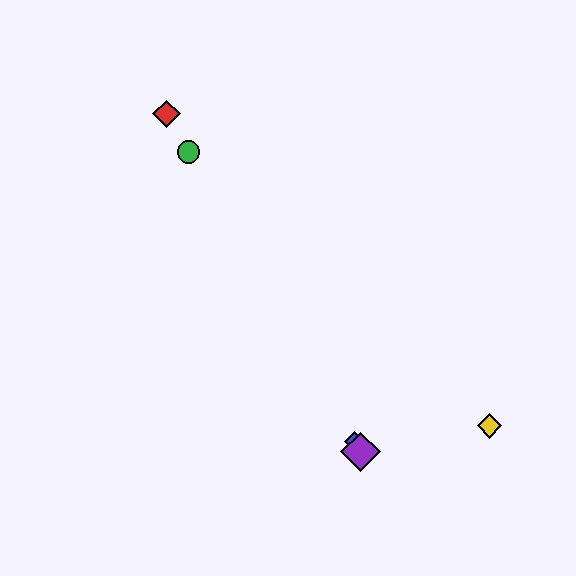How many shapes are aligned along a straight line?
4 shapes (the red diamond, the blue diamond, the green circle, the purple diamond) are aligned along a straight line.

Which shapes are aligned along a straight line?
The red diamond, the blue diamond, the green circle, the purple diamond are aligned along a straight line.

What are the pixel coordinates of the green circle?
The green circle is at (188, 152).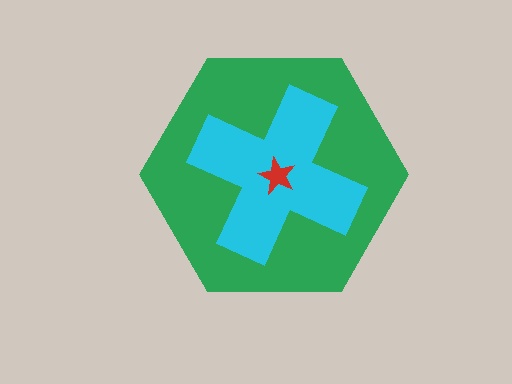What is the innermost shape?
The red star.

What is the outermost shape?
The green hexagon.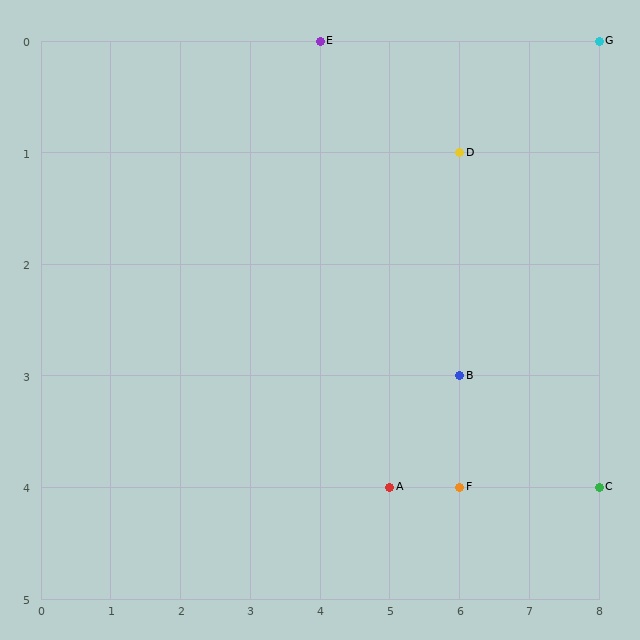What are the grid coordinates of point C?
Point C is at grid coordinates (8, 4).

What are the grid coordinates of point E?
Point E is at grid coordinates (4, 0).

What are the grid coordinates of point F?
Point F is at grid coordinates (6, 4).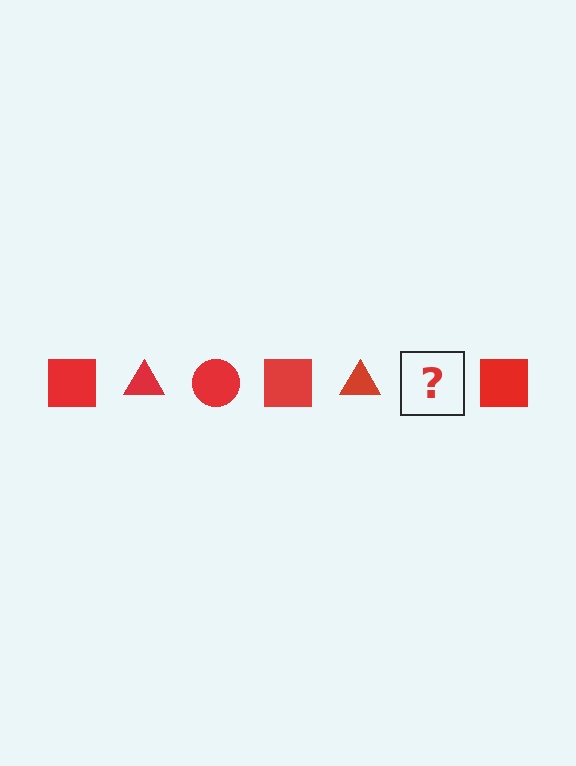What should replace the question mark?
The question mark should be replaced with a red circle.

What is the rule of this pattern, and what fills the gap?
The rule is that the pattern cycles through square, triangle, circle shapes in red. The gap should be filled with a red circle.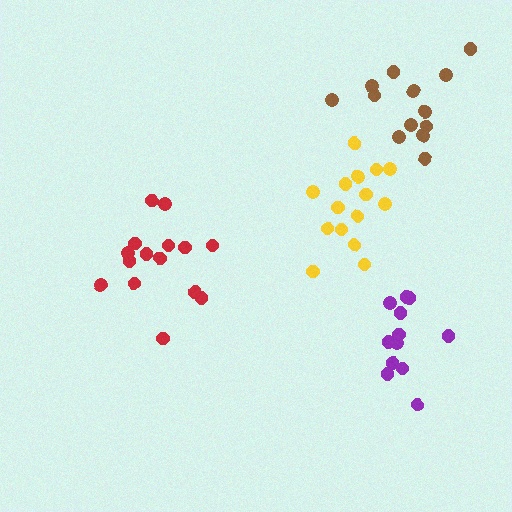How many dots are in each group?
Group 1: 13 dots, Group 2: 15 dots, Group 3: 15 dots, Group 4: 12 dots (55 total).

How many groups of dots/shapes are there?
There are 4 groups.